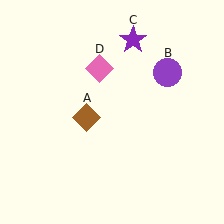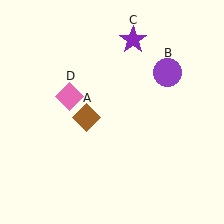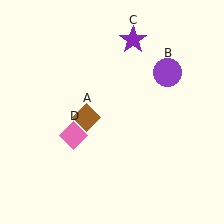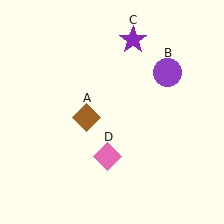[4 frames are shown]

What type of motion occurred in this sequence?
The pink diamond (object D) rotated counterclockwise around the center of the scene.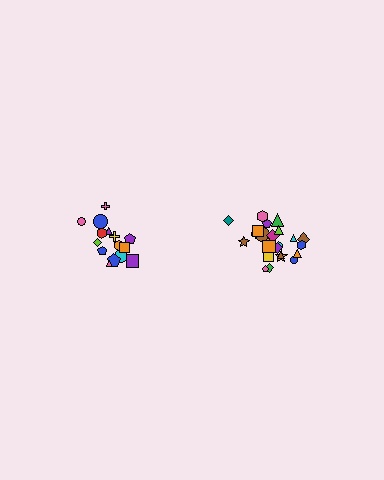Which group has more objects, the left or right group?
The right group.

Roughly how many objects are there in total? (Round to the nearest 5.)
Roughly 40 objects in total.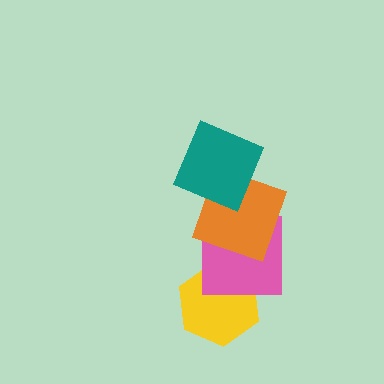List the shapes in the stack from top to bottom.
From top to bottom: the teal square, the orange square, the pink square, the yellow hexagon.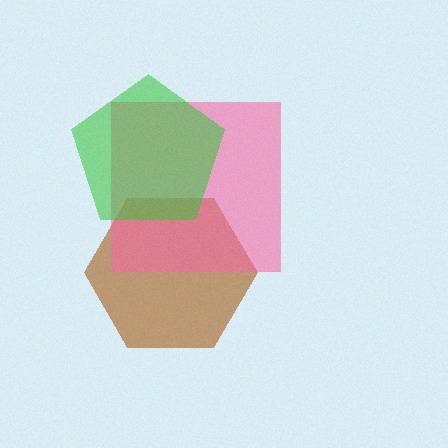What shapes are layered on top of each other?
The layered shapes are: a brown hexagon, a pink square, a green pentagon.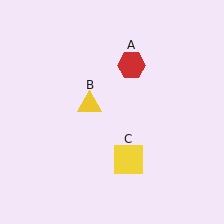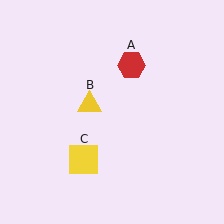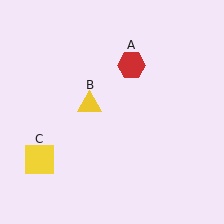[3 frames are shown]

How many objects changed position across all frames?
1 object changed position: yellow square (object C).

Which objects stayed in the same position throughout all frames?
Red hexagon (object A) and yellow triangle (object B) remained stationary.